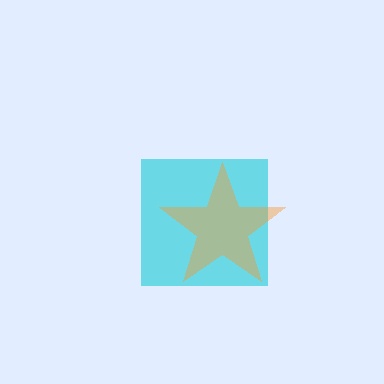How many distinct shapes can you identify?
There are 2 distinct shapes: a cyan square, an orange star.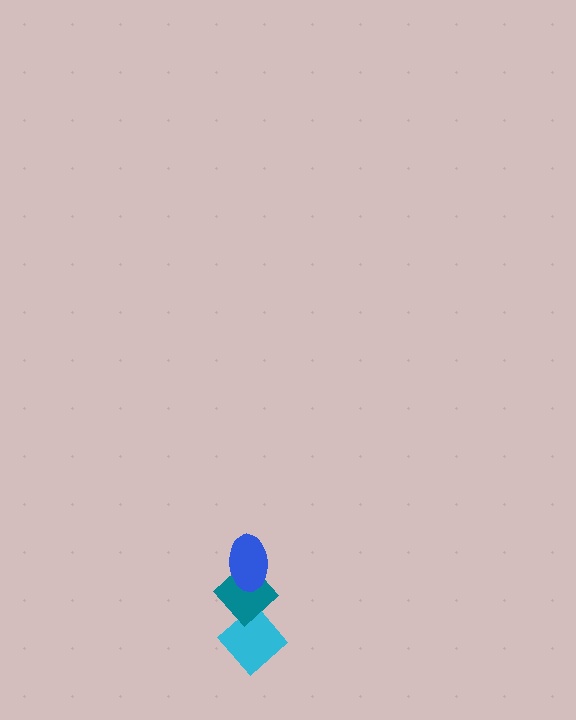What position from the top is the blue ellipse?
The blue ellipse is 1st from the top.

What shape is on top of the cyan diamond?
The teal diamond is on top of the cyan diamond.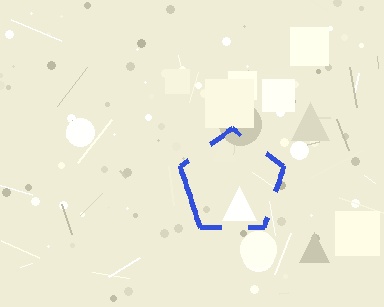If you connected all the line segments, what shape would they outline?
They would outline a pentagon.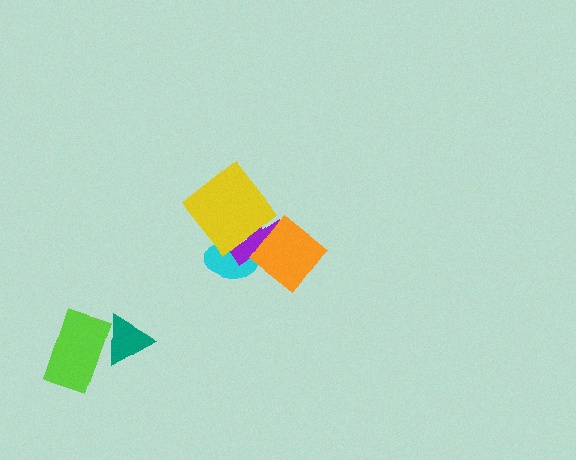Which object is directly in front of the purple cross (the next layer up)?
The orange diamond is directly in front of the purple cross.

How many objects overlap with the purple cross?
3 objects overlap with the purple cross.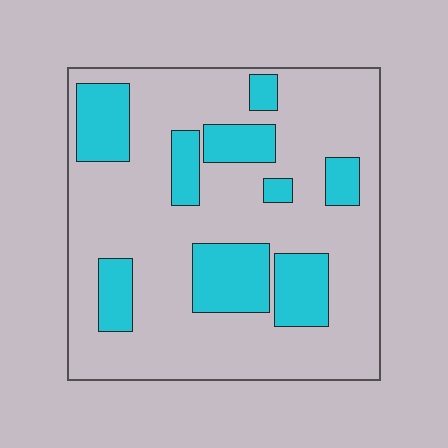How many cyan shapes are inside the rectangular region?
9.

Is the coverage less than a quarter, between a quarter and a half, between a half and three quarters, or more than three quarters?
Between a quarter and a half.